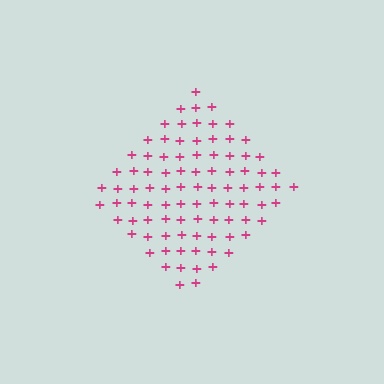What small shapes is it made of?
It is made of small plus signs.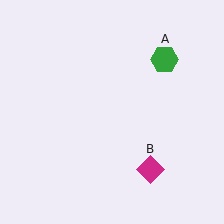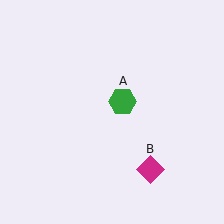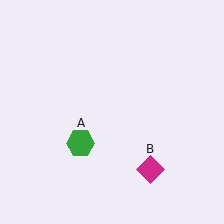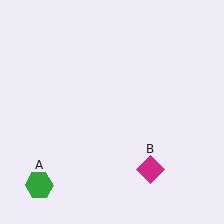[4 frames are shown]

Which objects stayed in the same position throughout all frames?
Magenta diamond (object B) remained stationary.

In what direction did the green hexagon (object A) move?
The green hexagon (object A) moved down and to the left.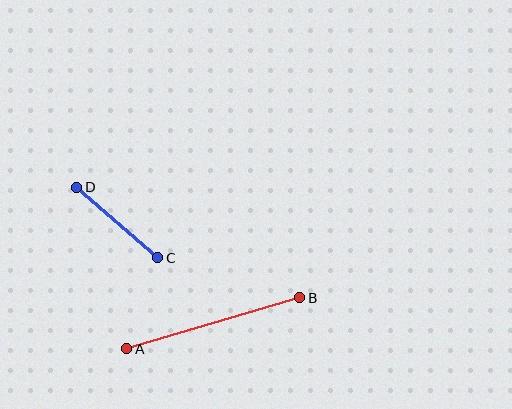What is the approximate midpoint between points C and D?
The midpoint is at approximately (117, 223) pixels.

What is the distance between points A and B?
The distance is approximately 180 pixels.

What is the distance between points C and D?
The distance is approximately 107 pixels.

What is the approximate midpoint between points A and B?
The midpoint is at approximately (213, 323) pixels.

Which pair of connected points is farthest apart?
Points A and B are farthest apart.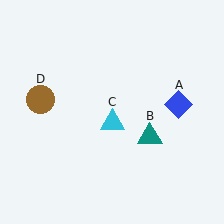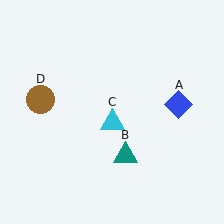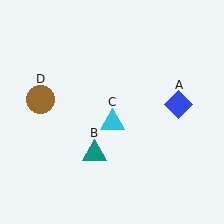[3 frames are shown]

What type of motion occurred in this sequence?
The teal triangle (object B) rotated clockwise around the center of the scene.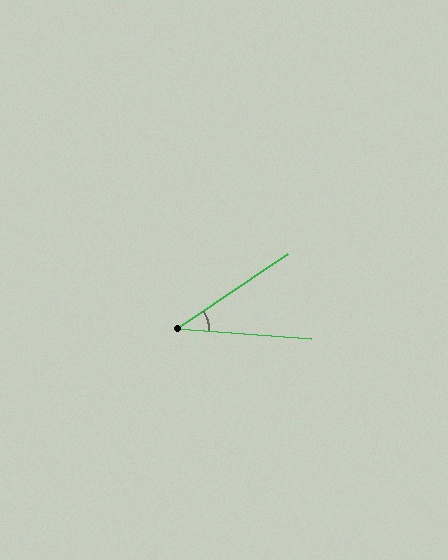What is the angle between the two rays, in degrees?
Approximately 38 degrees.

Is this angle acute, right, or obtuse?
It is acute.